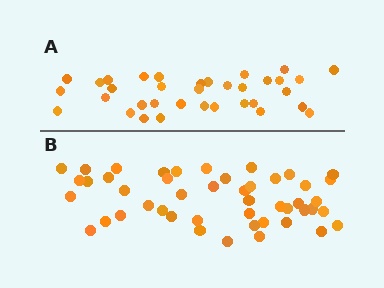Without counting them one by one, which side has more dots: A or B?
Region B (the bottom region) has more dots.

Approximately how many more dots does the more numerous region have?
Region B has roughly 12 or so more dots than region A.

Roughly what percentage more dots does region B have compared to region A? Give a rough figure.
About 35% more.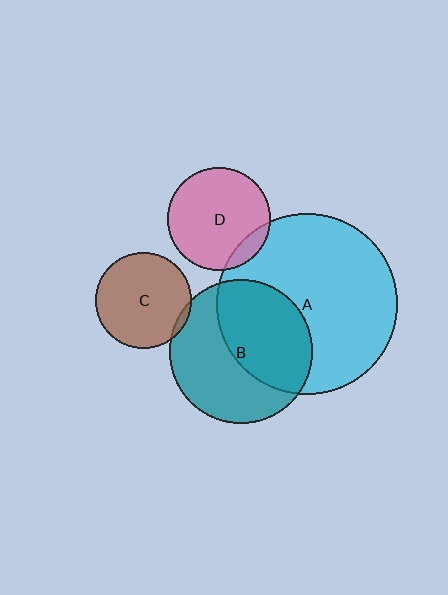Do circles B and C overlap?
Yes.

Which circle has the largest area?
Circle A (cyan).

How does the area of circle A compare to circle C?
Approximately 3.5 times.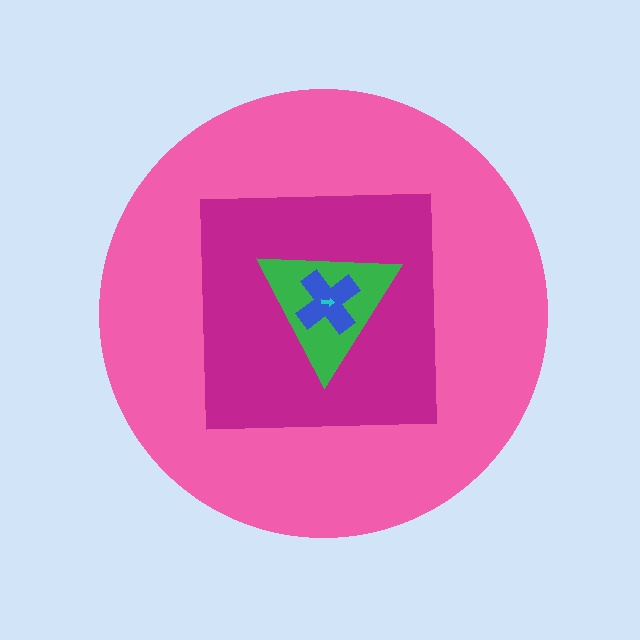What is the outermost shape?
The pink circle.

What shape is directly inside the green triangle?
The blue cross.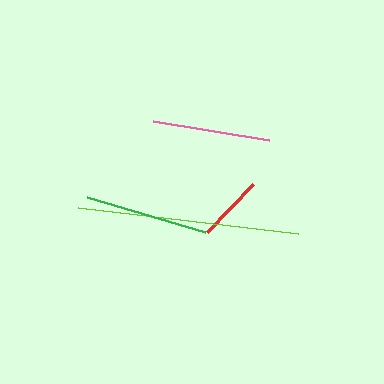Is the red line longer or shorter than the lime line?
The lime line is longer than the red line.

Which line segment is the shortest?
The red line is the shortest at approximately 66 pixels.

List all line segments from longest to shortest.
From longest to shortest: lime, green, pink, red.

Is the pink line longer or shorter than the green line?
The green line is longer than the pink line.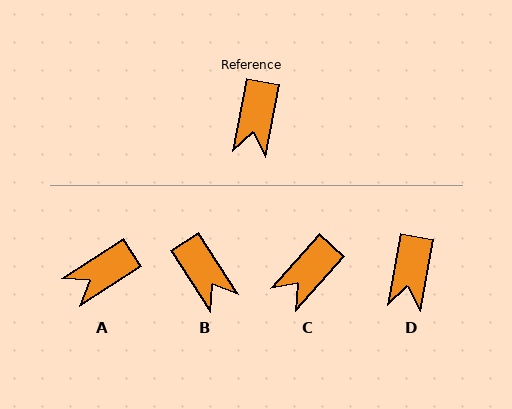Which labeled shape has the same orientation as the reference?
D.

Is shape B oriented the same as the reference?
No, it is off by about 43 degrees.